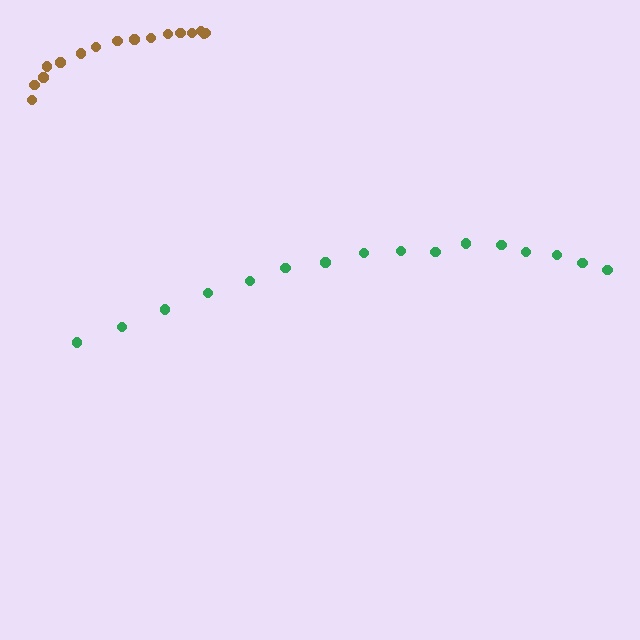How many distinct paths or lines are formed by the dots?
There are 2 distinct paths.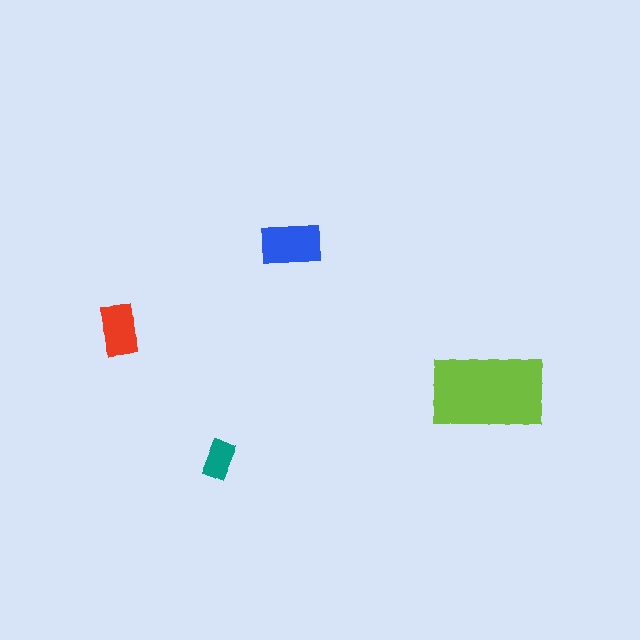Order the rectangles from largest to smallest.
the lime one, the blue one, the red one, the teal one.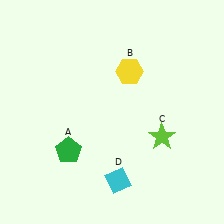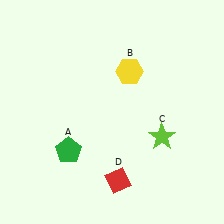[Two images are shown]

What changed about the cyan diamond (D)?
In Image 1, D is cyan. In Image 2, it changed to red.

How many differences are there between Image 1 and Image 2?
There is 1 difference between the two images.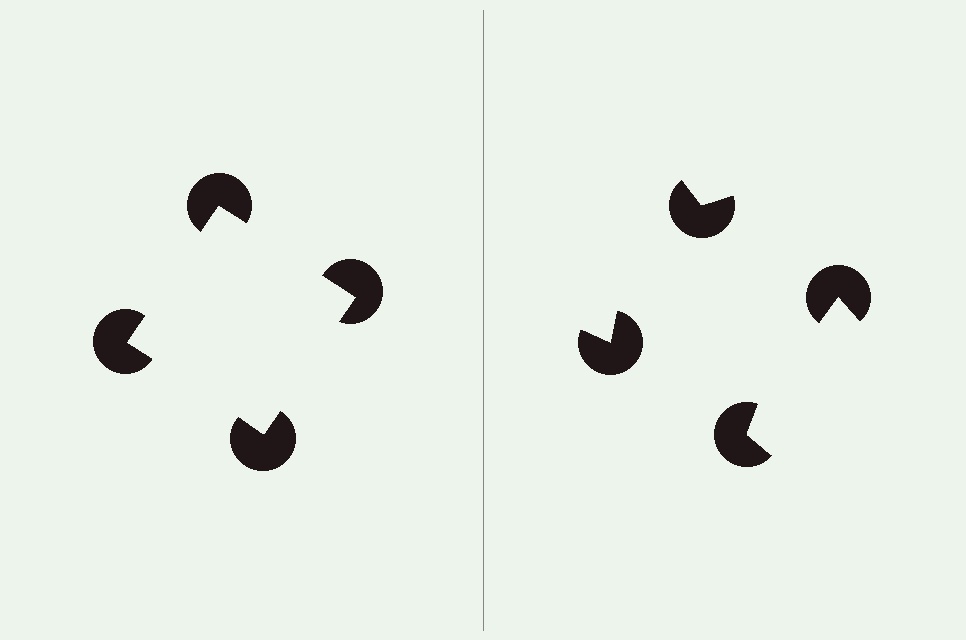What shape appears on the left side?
An illusory square.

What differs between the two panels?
The pac-man discs are positioned identically on both sides; only the wedge orientations differ. On the left they align to a square; on the right they are misaligned.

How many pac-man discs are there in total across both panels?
8 — 4 on each side.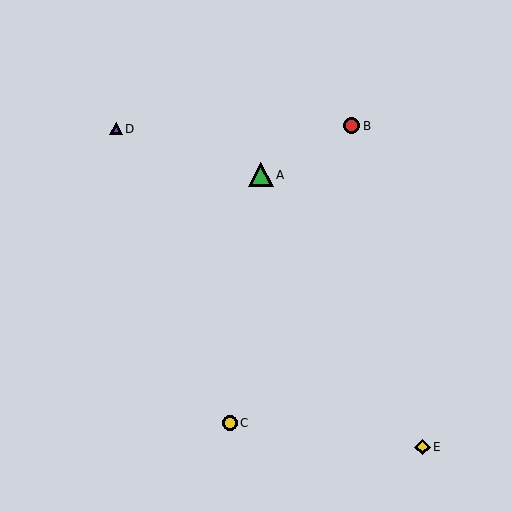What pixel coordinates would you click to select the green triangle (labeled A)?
Click at (261, 175) to select the green triangle A.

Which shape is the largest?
The green triangle (labeled A) is the largest.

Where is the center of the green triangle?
The center of the green triangle is at (261, 175).